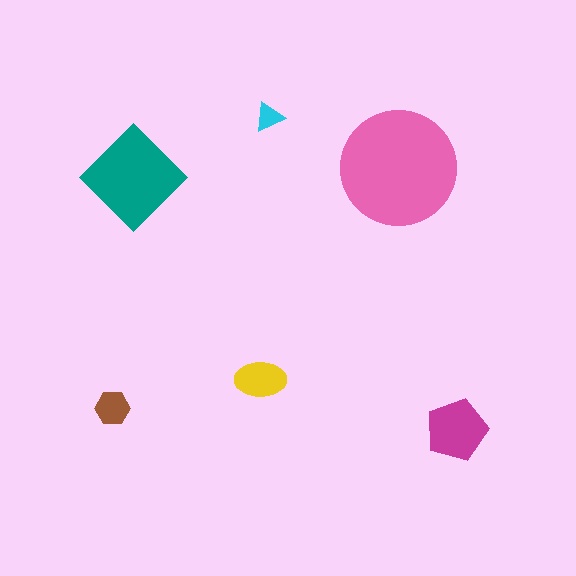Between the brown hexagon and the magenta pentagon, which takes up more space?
The magenta pentagon.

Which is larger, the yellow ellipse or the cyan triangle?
The yellow ellipse.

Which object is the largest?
The pink circle.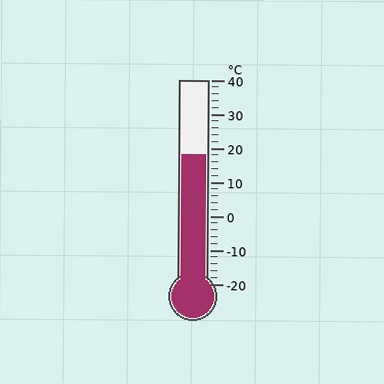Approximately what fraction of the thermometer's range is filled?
The thermometer is filled to approximately 65% of its range.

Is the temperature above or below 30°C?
The temperature is below 30°C.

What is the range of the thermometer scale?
The thermometer scale ranges from -20°C to 40°C.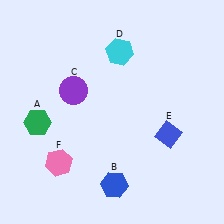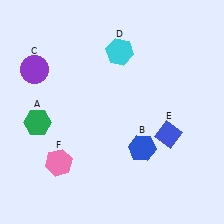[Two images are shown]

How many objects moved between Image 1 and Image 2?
2 objects moved between the two images.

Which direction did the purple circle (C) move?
The purple circle (C) moved left.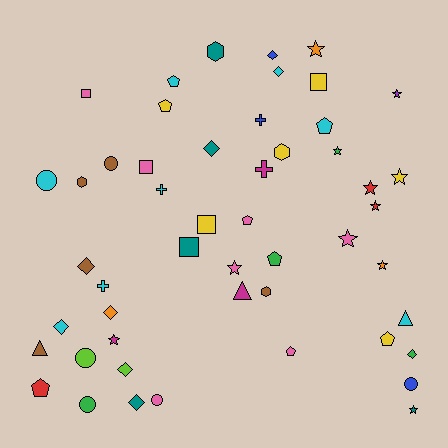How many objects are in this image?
There are 50 objects.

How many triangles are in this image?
There are 3 triangles.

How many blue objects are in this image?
There are 3 blue objects.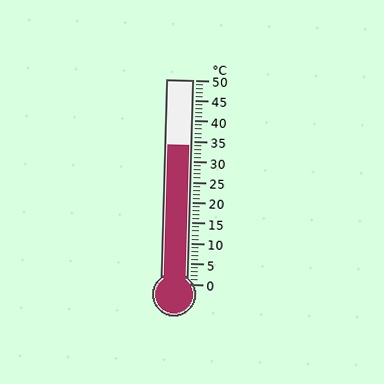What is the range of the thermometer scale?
The thermometer scale ranges from 0°C to 50°C.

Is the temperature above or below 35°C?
The temperature is below 35°C.